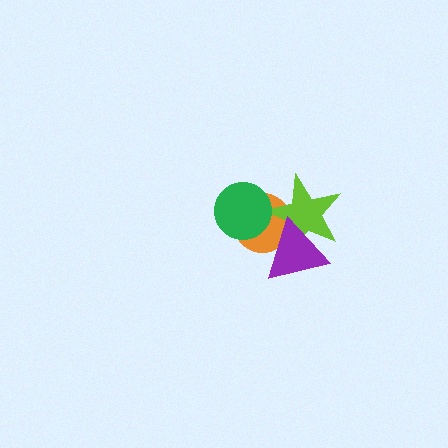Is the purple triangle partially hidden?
No, no other shape covers it.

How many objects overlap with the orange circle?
3 objects overlap with the orange circle.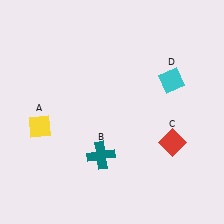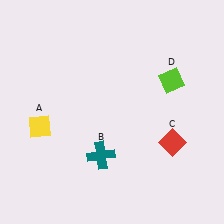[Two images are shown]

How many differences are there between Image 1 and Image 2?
There is 1 difference between the two images.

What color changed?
The diamond (D) changed from cyan in Image 1 to lime in Image 2.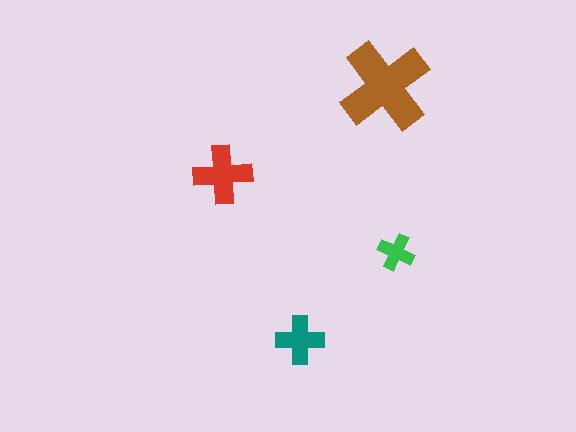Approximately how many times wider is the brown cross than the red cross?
About 1.5 times wider.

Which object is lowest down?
The teal cross is bottommost.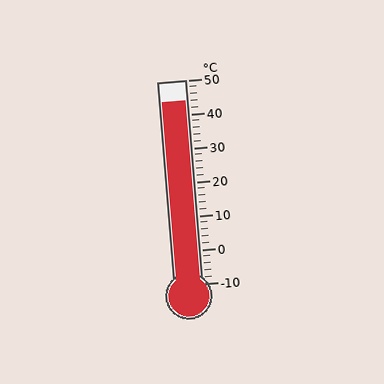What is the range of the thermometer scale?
The thermometer scale ranges from -10°C to 50°C.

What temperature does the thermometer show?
The thermometer shows approximately 44°C.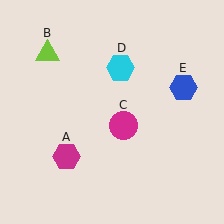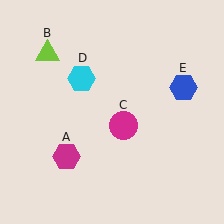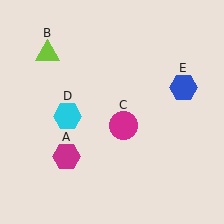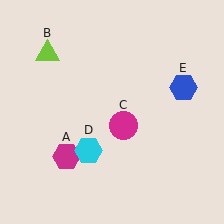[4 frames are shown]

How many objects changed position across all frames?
1 object changed position: cyan hexagon (object D).